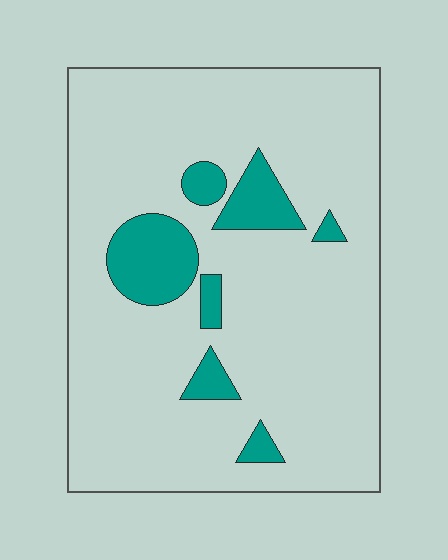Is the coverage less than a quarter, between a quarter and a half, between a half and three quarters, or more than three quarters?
Less than a quarter.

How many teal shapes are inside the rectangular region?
7.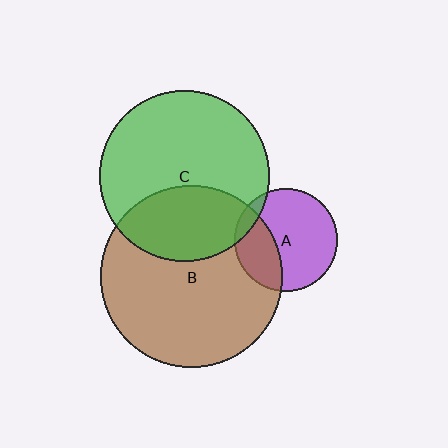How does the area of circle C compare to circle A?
Approximately 2.8 times.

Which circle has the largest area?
Circle B (brown).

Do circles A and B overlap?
Yes.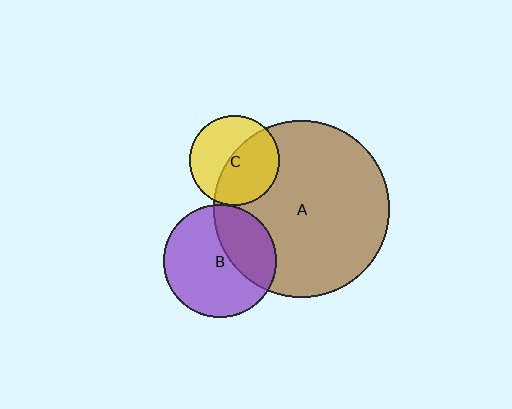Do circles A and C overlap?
Yes.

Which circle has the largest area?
Circle A (brown).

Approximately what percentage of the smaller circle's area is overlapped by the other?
Approximately 55%.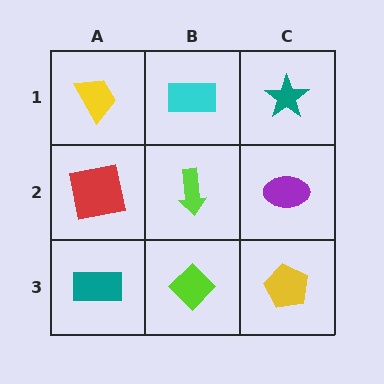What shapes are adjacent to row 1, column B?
A lime arrow (row 2, column B), a yellow trapezoid (row 1, column A), a teal star (row 1, column C).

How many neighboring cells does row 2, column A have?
3.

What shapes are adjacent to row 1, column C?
A purple ellipse (row 2, column C), a cyan rectangle (row 1, column B).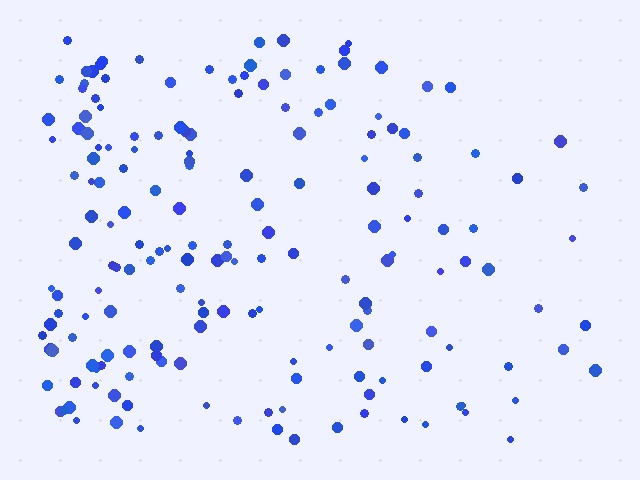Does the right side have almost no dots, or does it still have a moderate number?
Still a moderate number, just noticeably fewer than the left.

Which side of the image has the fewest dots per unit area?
The right.